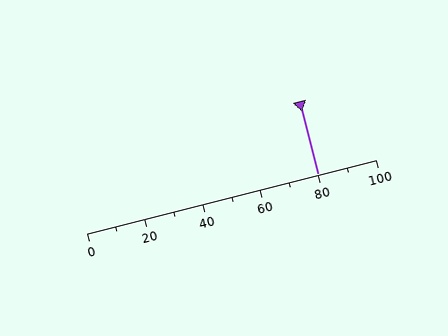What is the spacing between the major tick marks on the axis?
The major ticks are spaced 20 apart.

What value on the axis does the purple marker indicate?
The marker indicates approximately 80.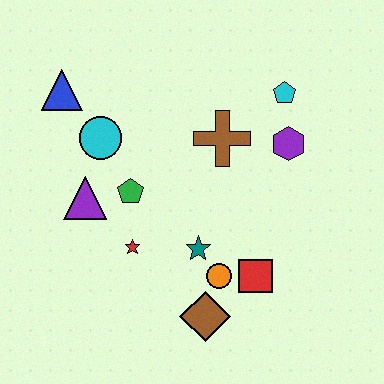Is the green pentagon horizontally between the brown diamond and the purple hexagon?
No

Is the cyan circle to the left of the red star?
Yes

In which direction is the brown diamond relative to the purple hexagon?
The brown diamond is below the purple hexagon.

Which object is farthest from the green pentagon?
The cyan pentagon is farthest from the green pentagon.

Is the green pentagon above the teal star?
Yes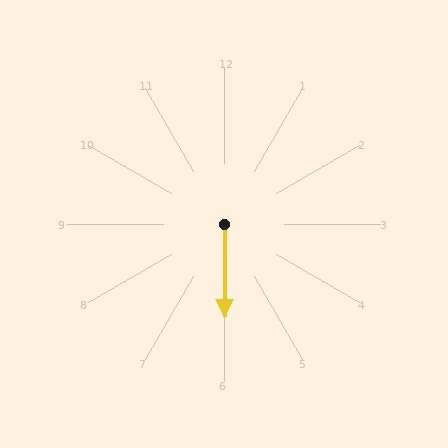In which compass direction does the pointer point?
South.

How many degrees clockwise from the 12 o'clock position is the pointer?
Approximately 180 degrees.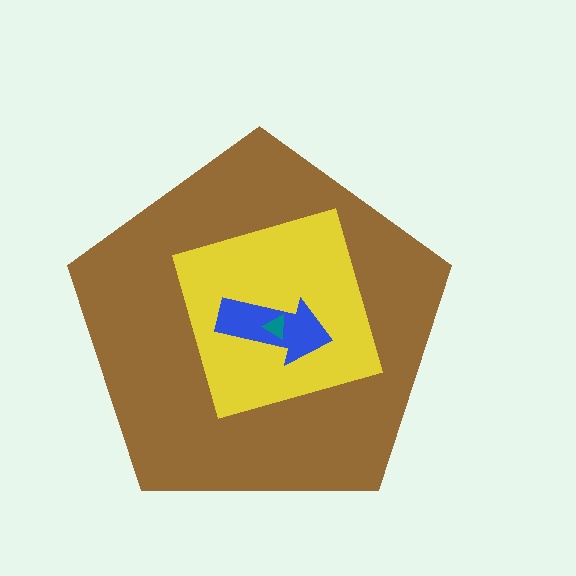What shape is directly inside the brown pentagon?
The yellow diamond.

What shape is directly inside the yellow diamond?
The blue arrow.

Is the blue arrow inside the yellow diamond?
Yes.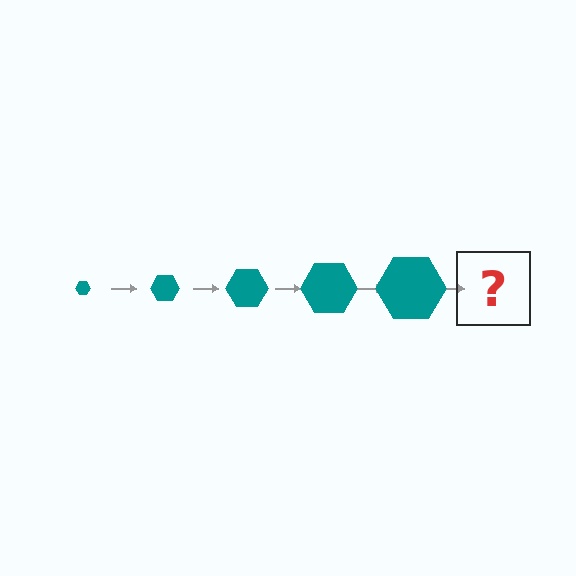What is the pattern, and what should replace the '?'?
The pattern is that the hexagon gets progressively larger each step. The '?' should be a teal hexagon, larger than the previous one.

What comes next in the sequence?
The next element should be a teal hexagon, larger than the previous one.